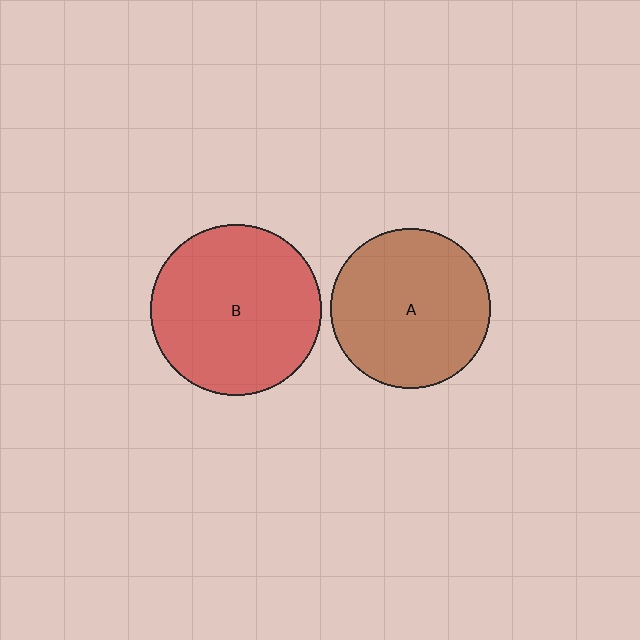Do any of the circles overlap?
No, none of the circles overlap.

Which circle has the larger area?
Circle B (red).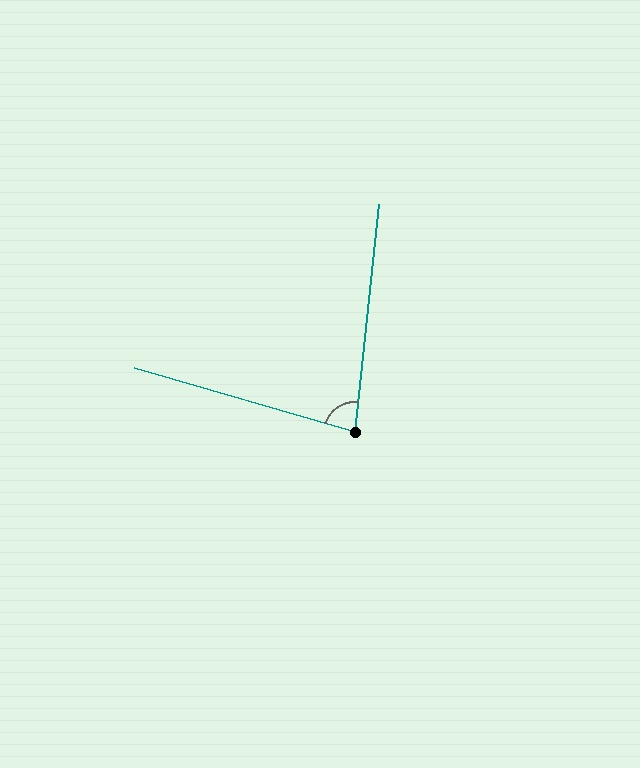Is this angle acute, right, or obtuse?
It is acute.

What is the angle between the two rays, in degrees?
Approximately 80 degrees.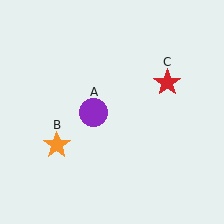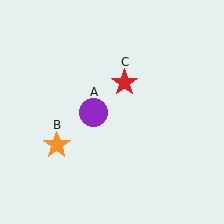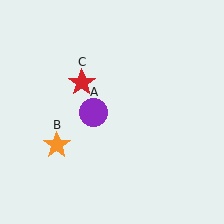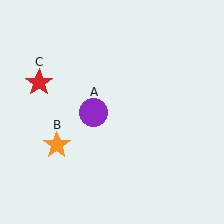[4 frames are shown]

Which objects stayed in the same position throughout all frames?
Purple circle (object A) and orange star (object B) remained stationary.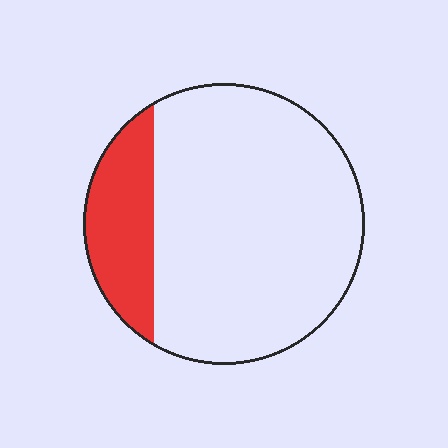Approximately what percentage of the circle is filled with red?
Approximately 20%.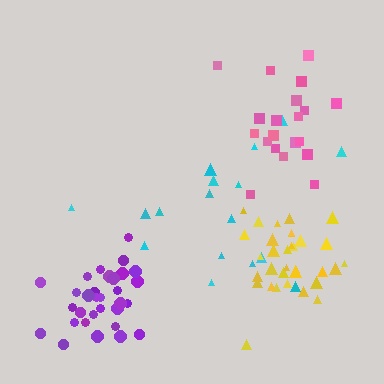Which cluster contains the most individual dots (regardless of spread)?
Yellow (33).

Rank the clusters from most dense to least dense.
purple, yellow, pink, cyan.